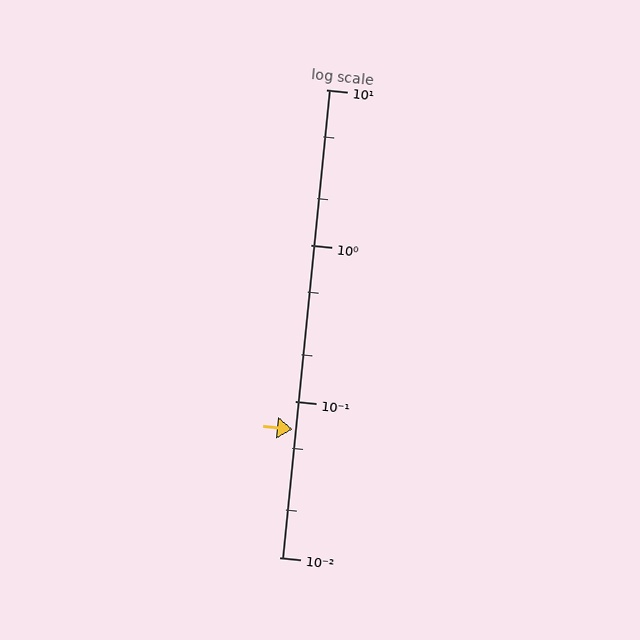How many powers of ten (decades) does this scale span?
The scale spans 3 decades, from 0.01 to 10.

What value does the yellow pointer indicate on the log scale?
The pointer indicates approximately 0.066.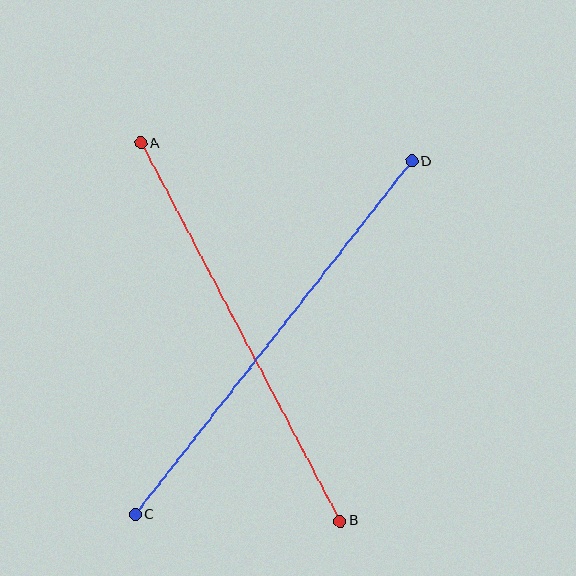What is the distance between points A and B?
The distance is approximately 427 pixels.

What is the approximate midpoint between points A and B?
The midpoint is at approximately (241, 332) pixels.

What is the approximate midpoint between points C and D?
The midpoint is at approximately (273, 338) pixels.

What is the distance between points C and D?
The distance is approximately 449 pixels.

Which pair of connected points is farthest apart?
Points C and D are farthest apart.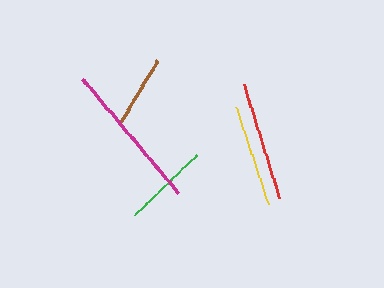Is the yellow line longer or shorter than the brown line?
The yellow line is longer than the brown line.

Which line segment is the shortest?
The brown line is the shortest at approximately 74 pixels.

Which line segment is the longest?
The magenta line is the longest at approximately 149 pixels.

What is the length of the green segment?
The green segment is approximately 87 pixels long.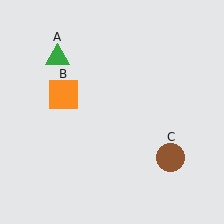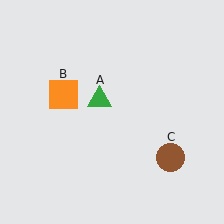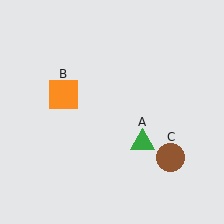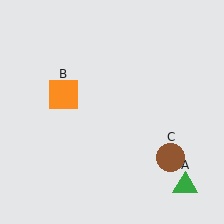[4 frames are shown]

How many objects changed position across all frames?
1 object changed position: green triangle (object A).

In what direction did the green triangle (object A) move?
The green triangle (object A) moved down and to the right.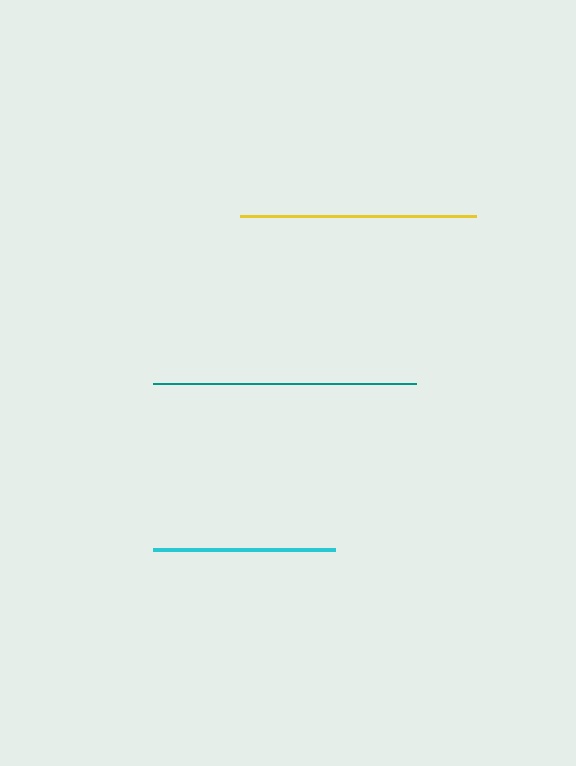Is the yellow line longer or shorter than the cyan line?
The yellow line is longer than the cyan line.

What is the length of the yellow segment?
The yellow segment is approximately 236 pixels long.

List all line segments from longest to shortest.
From longest to shortest: teal, yellow, cyan.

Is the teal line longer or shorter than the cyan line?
The teal line is longer than the cyan line.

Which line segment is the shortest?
The cyan line is the shortest at approximately 182 pixels.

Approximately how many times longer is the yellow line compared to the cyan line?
The yellow line is approximately 1.3 times the length of the cyan line.